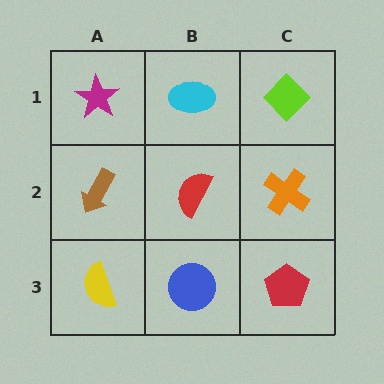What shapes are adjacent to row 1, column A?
A brown arrow (row 2, column A), a cyan ellipse (row 1, column B).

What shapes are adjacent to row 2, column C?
A lime diamond (row 1, column C), a red pentagon (row 3, column C), a red semicircle (row 2, column B).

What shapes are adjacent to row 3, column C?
An orange cross (row 2, column C), a blue circle (row 3, column B).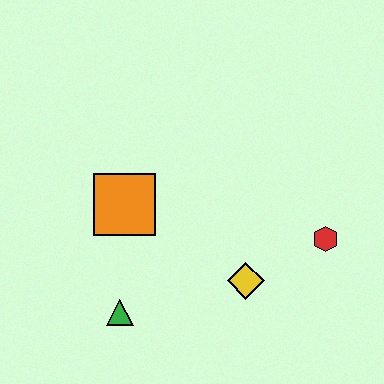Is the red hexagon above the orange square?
No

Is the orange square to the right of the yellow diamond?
No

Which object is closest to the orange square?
The green triangle is closest to the orange square.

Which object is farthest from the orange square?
The red hexagon is farthest from the orange square.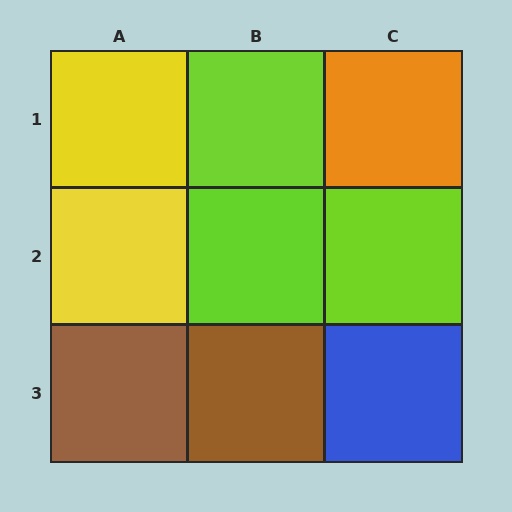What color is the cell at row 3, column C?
Blue.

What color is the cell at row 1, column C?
Orange.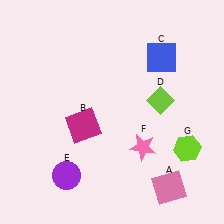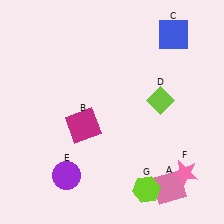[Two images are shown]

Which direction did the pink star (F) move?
The pink star (F) moved right.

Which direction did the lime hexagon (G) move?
The lime hexagon (G) moved down.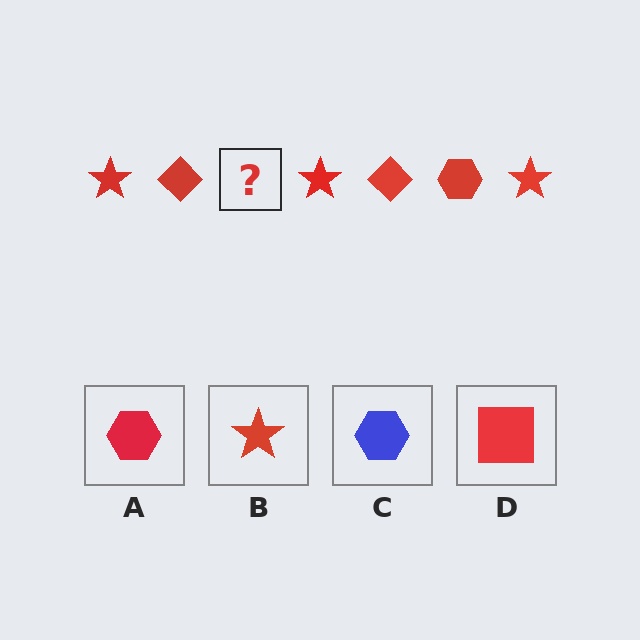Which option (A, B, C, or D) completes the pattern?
A.